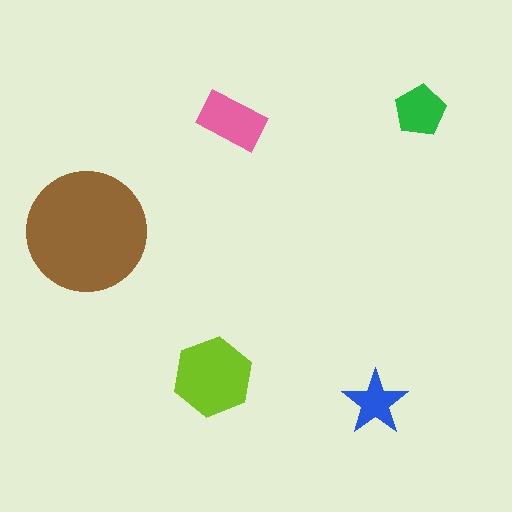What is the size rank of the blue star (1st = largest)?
5th.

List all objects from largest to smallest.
The brown circle, the lime hexagon, the pink rectangle, the green pentagon, the blue star.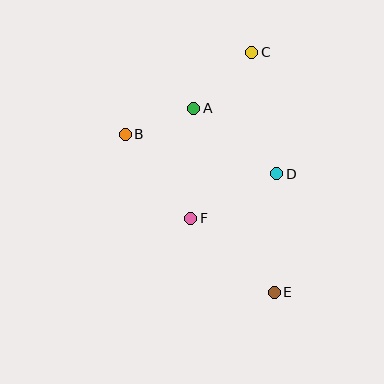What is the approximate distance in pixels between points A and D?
The distance between A and D is approximately 106 pixels.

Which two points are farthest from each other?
Points C and E are farthest from each other.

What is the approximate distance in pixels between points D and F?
The distance between D and F is approximately 97 pixels.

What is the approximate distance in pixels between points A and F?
The distance between A and F is approximately 110 pixels.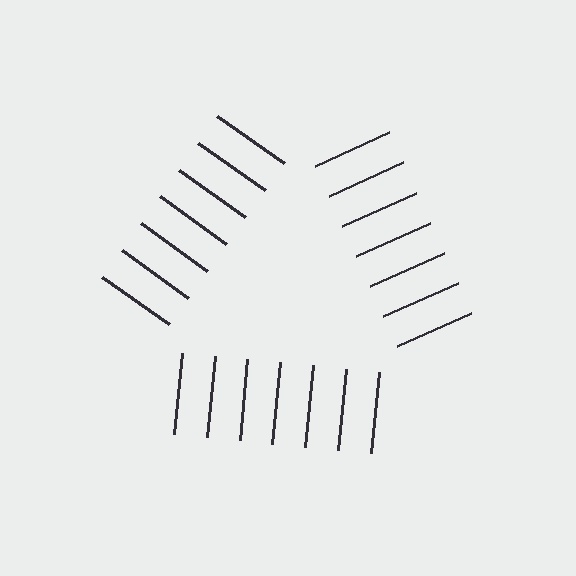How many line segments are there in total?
21 — 7 along each of the 3 edges.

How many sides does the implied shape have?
3 sides — the line-ends trace a triangle.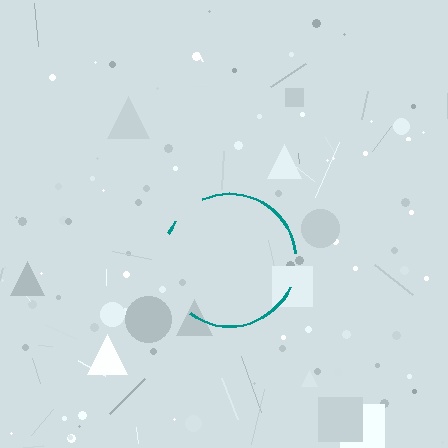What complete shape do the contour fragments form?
The contour fragments form a circle.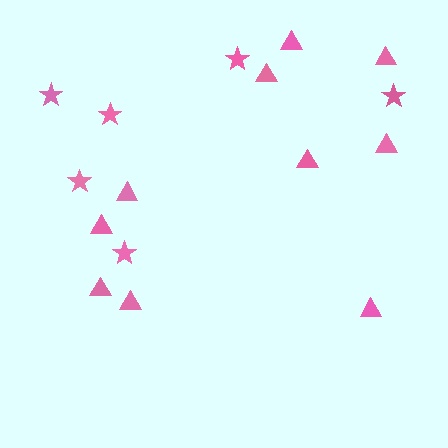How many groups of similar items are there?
There are 2 groups: one group of triangles (10) and one group of stars (6).